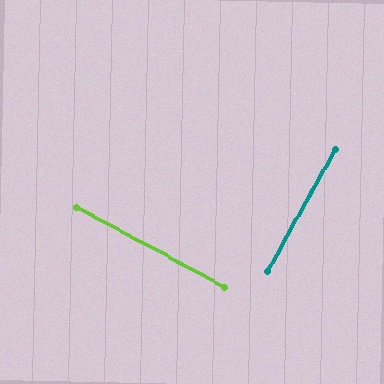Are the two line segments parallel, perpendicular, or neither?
Perpendicular — they meet at approximately 89°.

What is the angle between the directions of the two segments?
Approximately 89 degrees.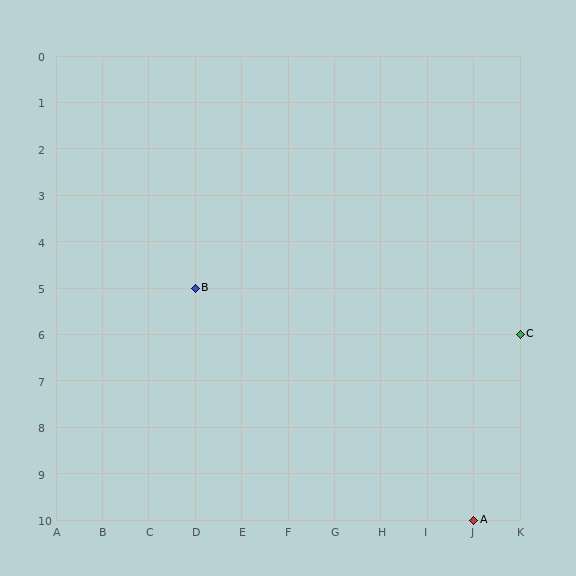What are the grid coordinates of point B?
Point B is at grid coordinates (D, 5).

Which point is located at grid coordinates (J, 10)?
Point A is at (J, 10).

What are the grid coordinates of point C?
Point C is at grid coordinates (K, 6).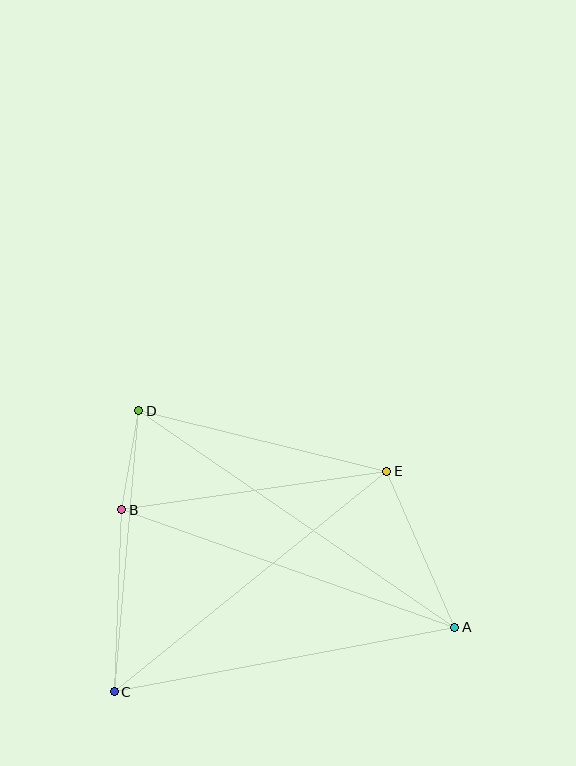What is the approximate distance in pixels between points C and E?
The distance between C and E is approximately 351 pixels.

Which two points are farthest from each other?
Points A and D are farthest from each other.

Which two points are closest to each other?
Points B and D are closest to each other.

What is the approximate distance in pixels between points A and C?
The distance between A and C is approximately 347 pixels.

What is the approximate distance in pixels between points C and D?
The distance between C and D is approximately 282 pixels.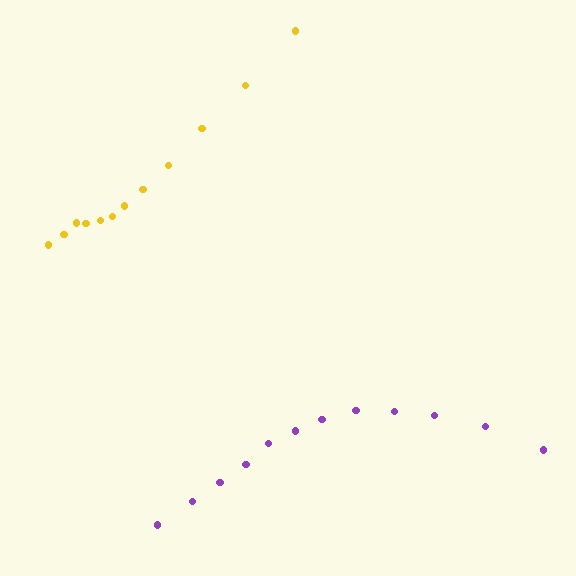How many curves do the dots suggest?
There are 2 distinct paths.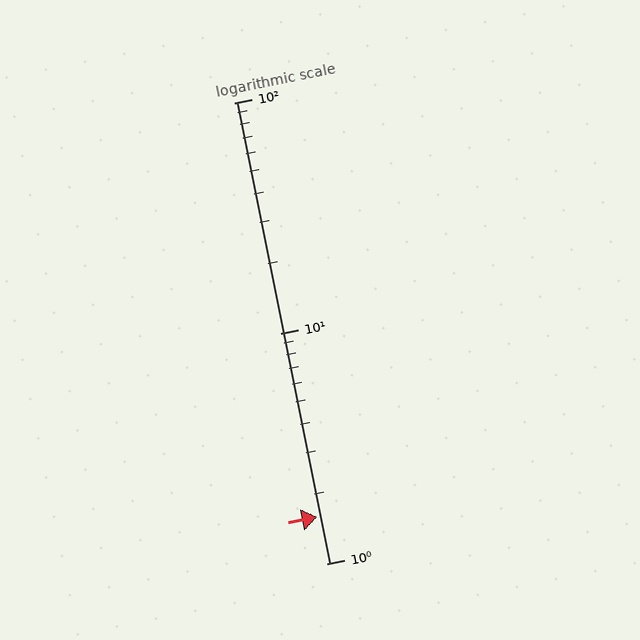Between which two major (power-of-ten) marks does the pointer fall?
The pointer is between 1 and 10.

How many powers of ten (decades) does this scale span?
The scale spans 2 decades, from 1 to 100.